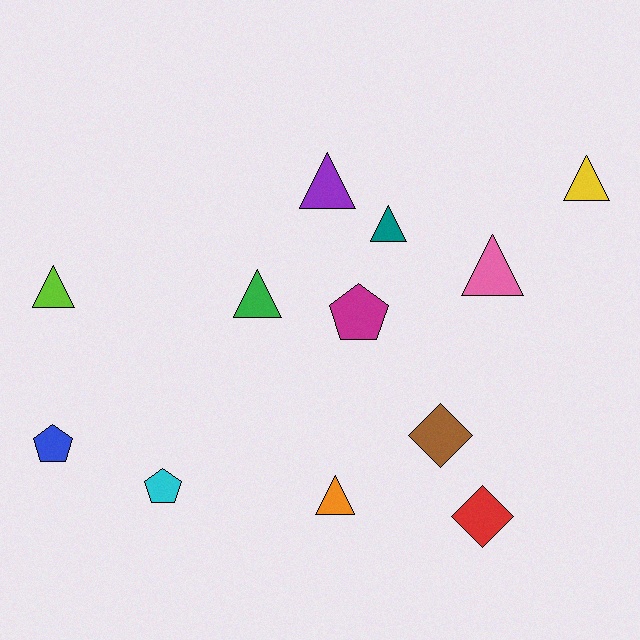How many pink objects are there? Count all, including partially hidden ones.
There is 1 pink object.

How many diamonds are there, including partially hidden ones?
There are 2 diamonds.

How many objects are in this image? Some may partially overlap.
There are 12 objects.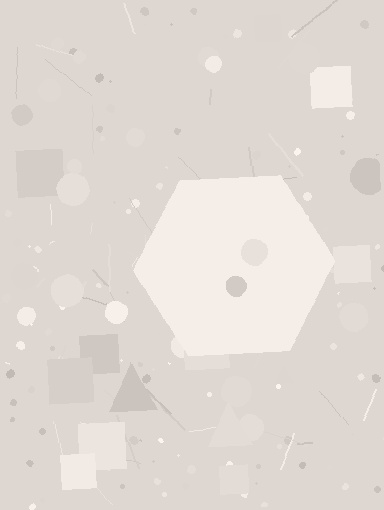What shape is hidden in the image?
A hexagon is hidden in the image.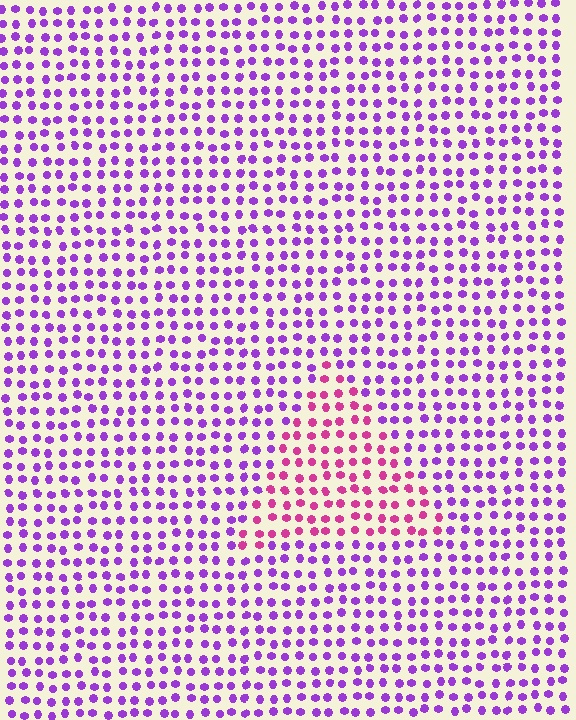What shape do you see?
I see a triangle.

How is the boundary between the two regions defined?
The boundary is defined purely by a slight shift in hue (about 45 degrees). Spacing, size, and orientation are identical on both sides.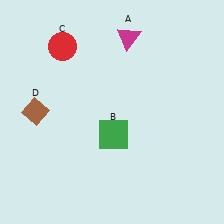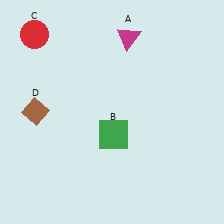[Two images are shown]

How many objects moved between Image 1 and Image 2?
1 object moved between the two images.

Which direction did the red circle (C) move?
The red circle (C) moved left.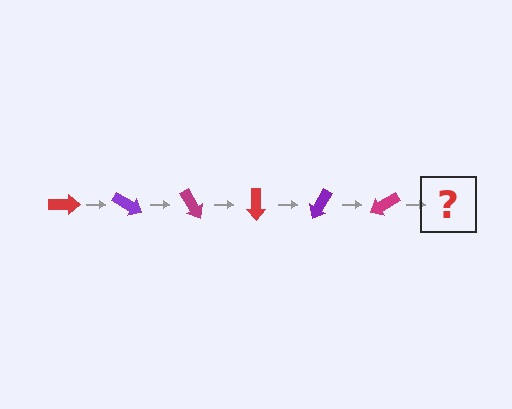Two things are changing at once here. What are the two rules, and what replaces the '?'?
The two rules are that it rotates 30 degrees each step and the color cycles through red, purple, and magenta. The '?' should be a red arrow, rotated 180 degrees from the start.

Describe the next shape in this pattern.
It should be a red arrow, rotated 180 degrees from the start.